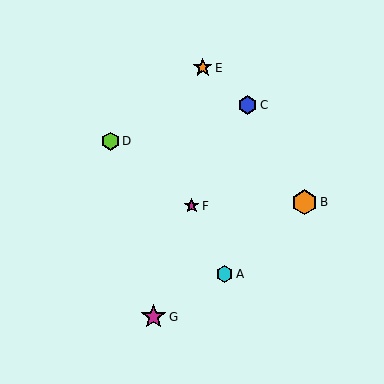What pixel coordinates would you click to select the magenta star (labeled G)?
Click at (154, 317) to select the magenta star G.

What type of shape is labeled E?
Shape E is an orange star.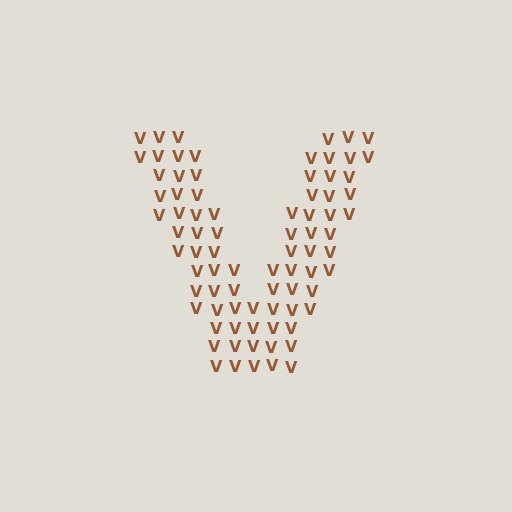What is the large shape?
The large shape is the letter V.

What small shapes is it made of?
It is made of small letter V's.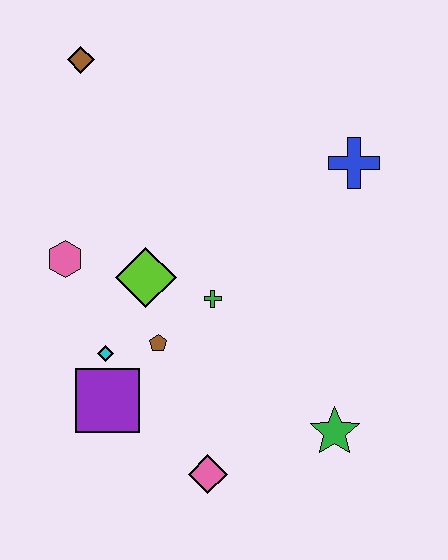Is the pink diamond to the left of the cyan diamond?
No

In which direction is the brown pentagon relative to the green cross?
The brown pentagon is to the left of the green cross.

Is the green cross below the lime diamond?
Yes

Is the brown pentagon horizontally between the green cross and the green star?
No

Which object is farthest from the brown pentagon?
The brown diamond is farthest from the brown pentagon.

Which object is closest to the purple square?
The cyan diamond is closest to the purple square.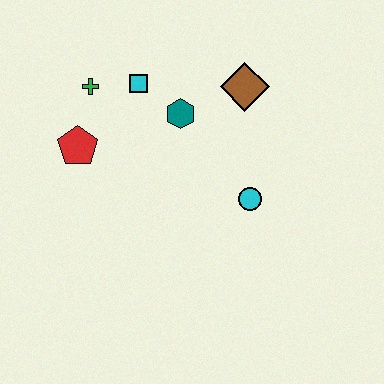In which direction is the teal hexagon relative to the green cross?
The teal hexagon is to the right of the green cross.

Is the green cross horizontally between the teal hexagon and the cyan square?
No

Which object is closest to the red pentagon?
The green cross is closest to the red pentagon.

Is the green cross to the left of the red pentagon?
No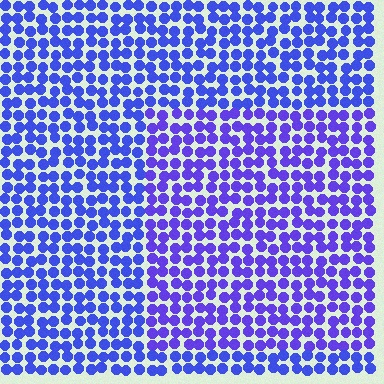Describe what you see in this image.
The image is filled with small blue elements in a uniform arrangement. A rectangle-shaped region is visible where the elements are tinted to a slightly different hue, forming a subtle color boundary.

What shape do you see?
I see a rectangle.